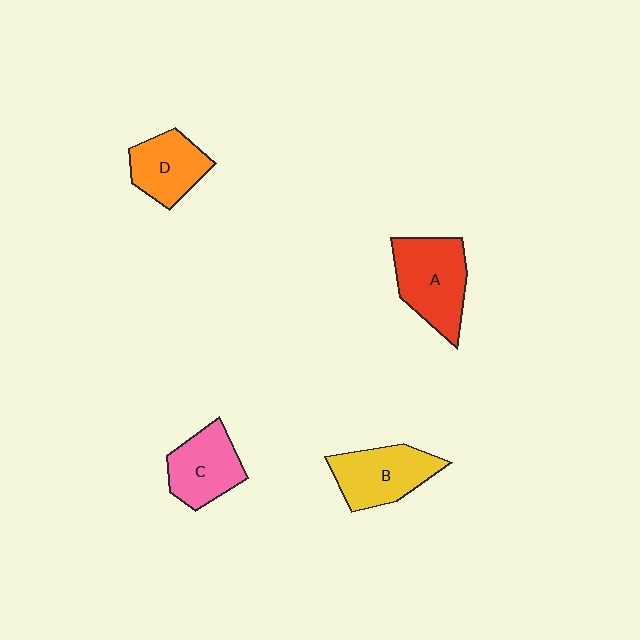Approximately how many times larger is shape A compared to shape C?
Approximately 1.3 times.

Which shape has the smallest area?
Shape D (orange).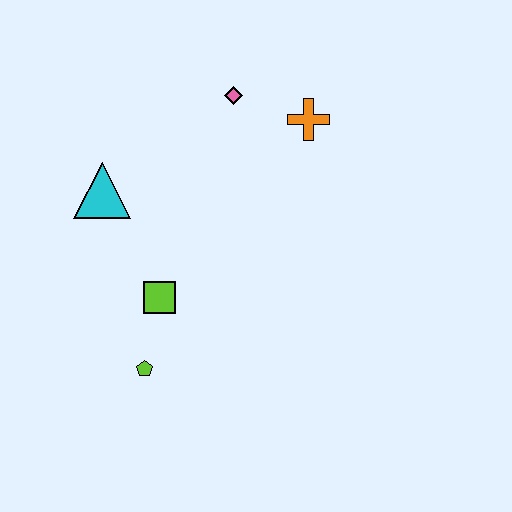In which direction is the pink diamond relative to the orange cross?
The pink diamond is to the left of the orange cross.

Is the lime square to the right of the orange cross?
No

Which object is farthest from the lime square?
The orange cross is farthest from the lime square.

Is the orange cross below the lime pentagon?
No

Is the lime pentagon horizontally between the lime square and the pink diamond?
No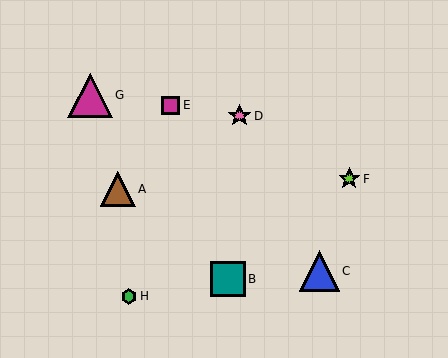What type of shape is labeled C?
Shape C is a blue triangle.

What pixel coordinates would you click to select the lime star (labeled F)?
Click at (349, 179) to select the lime star F.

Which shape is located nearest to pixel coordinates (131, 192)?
The brown triangle (labeled A) at (118, 189) is nearest to that location.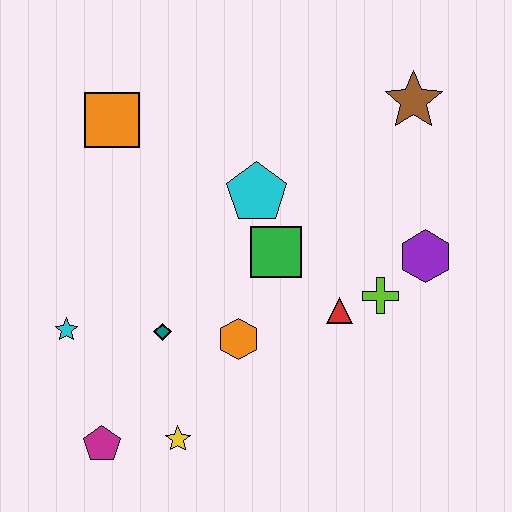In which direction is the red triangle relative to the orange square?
The red triangle is to the right of the orange square.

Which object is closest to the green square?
The cyan pentagon is closest to the green square.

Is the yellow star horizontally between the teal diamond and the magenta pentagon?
No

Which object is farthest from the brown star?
The magenta pentagon is farthest from the brown star.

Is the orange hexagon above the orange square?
No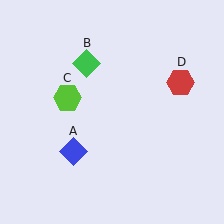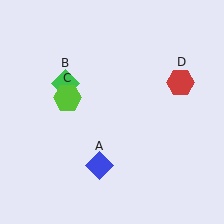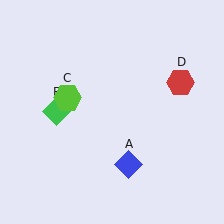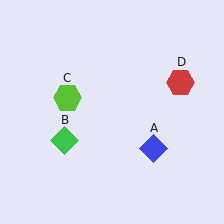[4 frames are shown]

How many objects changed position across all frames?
2 objects changed position: blue diamond (object A), green diamond (object B).